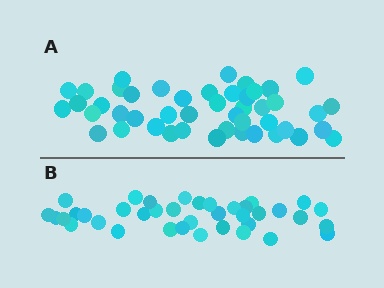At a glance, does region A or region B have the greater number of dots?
Region A (the top region) has more dots.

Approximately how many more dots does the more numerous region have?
Region A has roughly 8 or so more dots than region B.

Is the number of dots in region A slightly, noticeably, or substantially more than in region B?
Region A has only slightly more — the two regions are fairly close. The ratio is roughly 1.2 to 1.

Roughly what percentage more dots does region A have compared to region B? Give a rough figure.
About 20% more.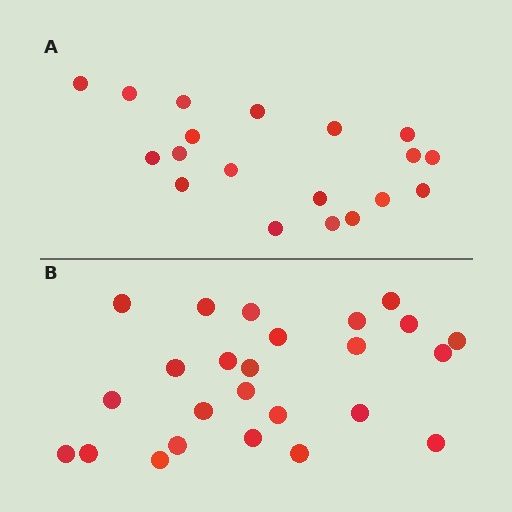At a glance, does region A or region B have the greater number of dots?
Region B (the bottom region) has more dots.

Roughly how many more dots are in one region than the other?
Region B has about 6 more dots than region A.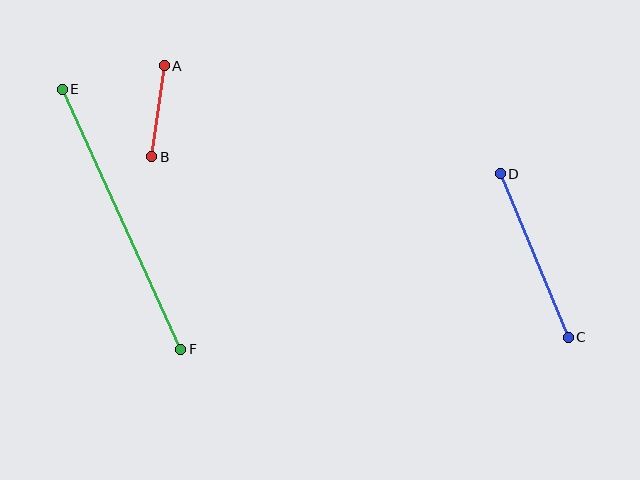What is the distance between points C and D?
The distance is approximately 177 pixels.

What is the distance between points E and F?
The distance is approximately 286 pixels.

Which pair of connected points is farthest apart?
Points E and F are farthest apart.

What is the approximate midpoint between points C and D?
The midpoint is at approximately (534, 256) pixels.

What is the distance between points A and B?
The distance is approximately 92 pixels.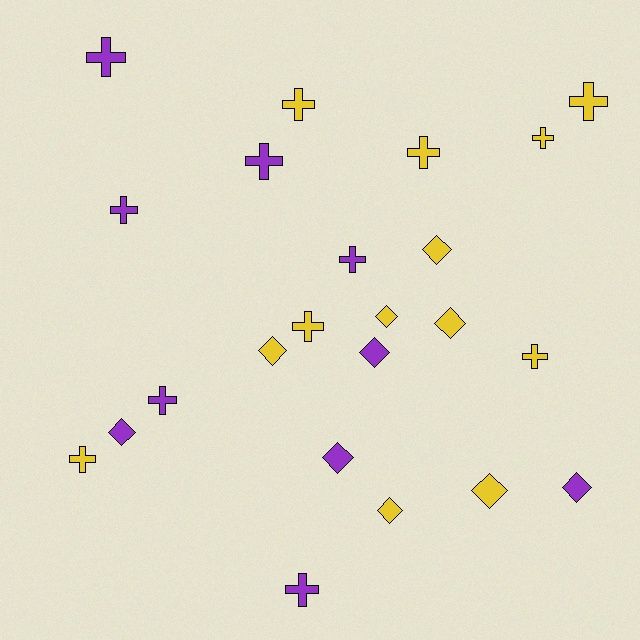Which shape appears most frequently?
Cross, with 13 objects.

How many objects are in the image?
There are 23 objects.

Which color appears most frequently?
Yellow, with 13 objects.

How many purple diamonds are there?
There are 4 purple diamonds.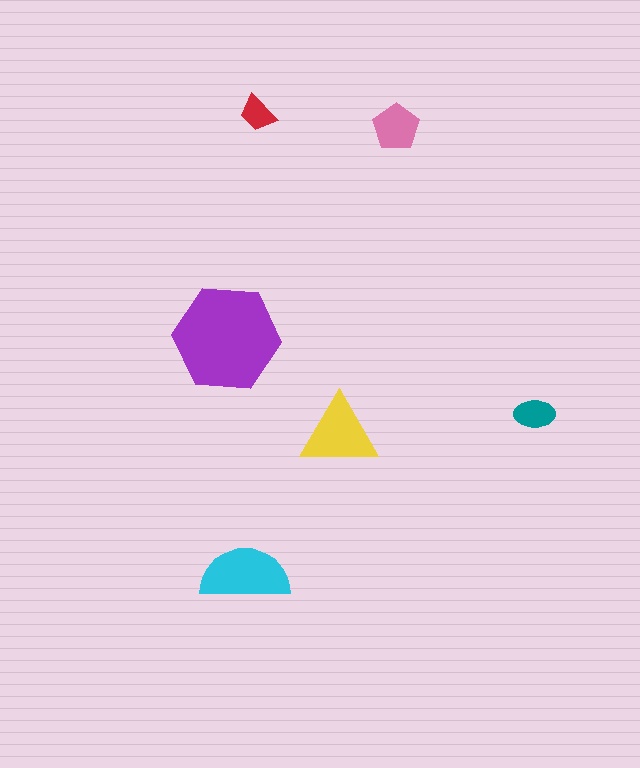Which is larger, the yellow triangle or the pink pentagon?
The yellow triangle.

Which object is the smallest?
The red trapezoid.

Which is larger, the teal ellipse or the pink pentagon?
The pink pentagon.